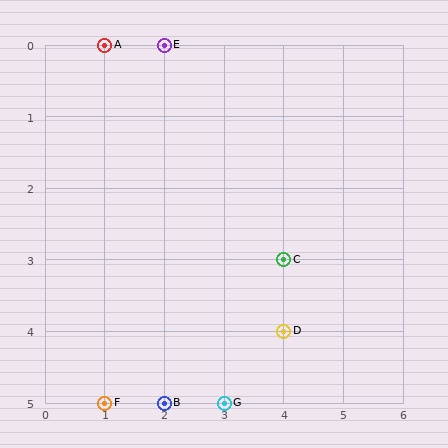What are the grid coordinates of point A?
Point A is at grid coordinates (1, 0).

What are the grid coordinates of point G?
Point G is at grid coordinates (3, 5).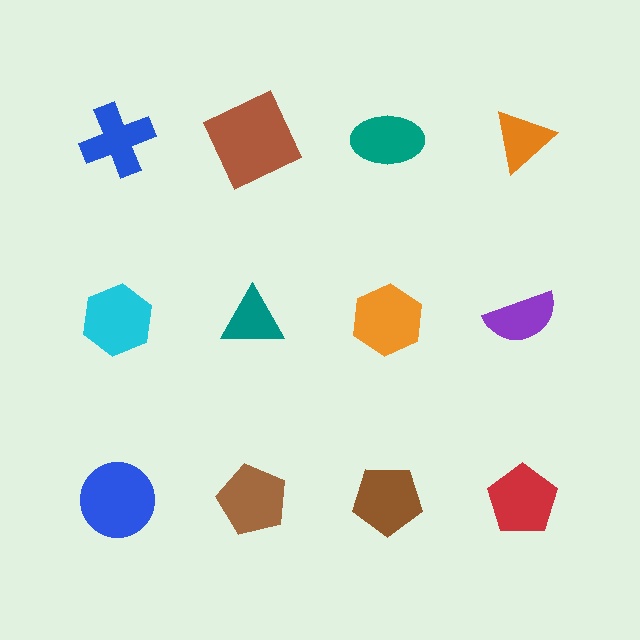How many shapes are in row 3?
4 shapes.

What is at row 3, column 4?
A red pentagon.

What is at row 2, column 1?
A cyan hexagon.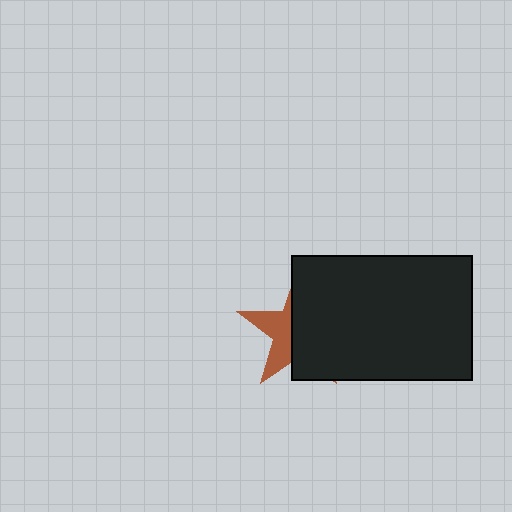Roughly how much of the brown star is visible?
A small part of it is visible (roughly 39%).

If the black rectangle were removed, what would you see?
You would see the complete brown star.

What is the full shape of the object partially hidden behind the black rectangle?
The partially hidden object is a brown star.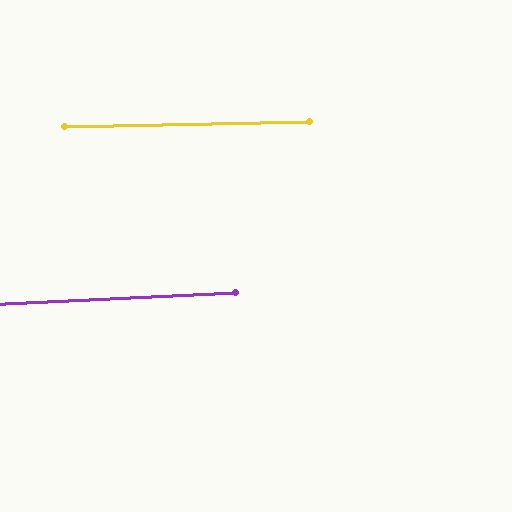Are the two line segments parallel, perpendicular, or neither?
Parallel — their directions differ by only 1.8°.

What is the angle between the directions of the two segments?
Approximately 2 degrees.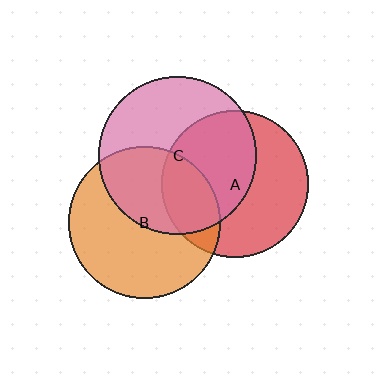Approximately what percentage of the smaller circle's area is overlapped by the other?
Approximately 25%.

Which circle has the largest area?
Circle C (pink).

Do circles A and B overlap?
Yes.